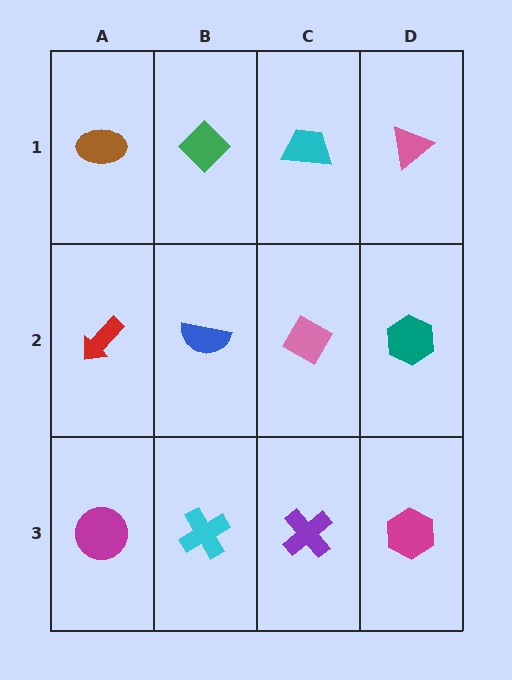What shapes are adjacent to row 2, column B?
A green diamond (row 1, column B), a cyan cross (row 3, column B), a red arrow (row 2, column A), a pink diamond (row 2, column C).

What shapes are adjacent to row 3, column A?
A red arrow (row 2, column A), a cyan cross (row 3, column B).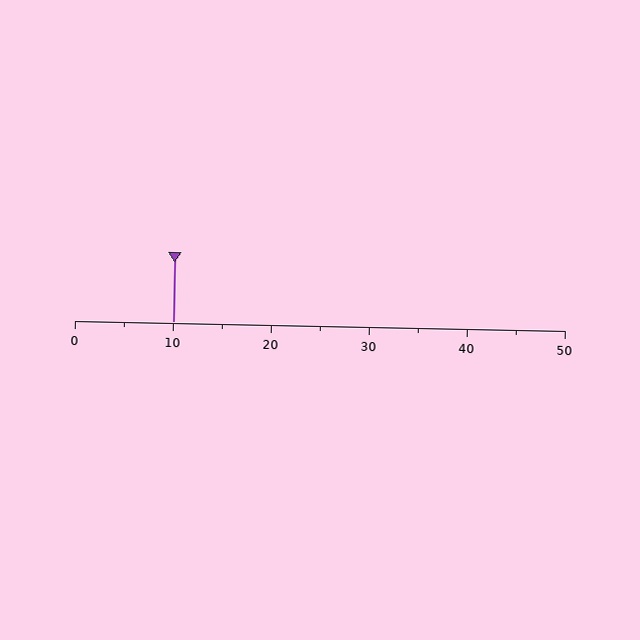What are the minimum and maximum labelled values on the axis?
The axis runs from 0 to 50.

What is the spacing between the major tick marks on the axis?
The major ticks are spaced 10 apart.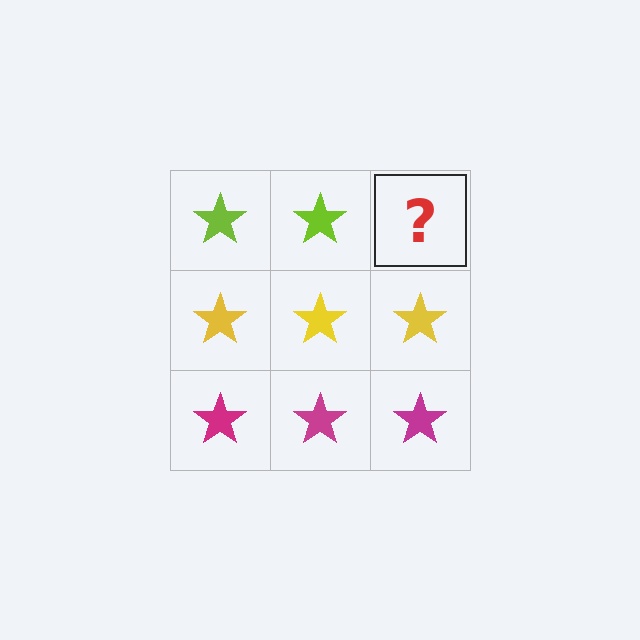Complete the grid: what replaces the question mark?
The question mark should be replaced with a lime star.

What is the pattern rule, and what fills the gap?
The rule is that each row has a consistent color. The gap should be filled with a lime star.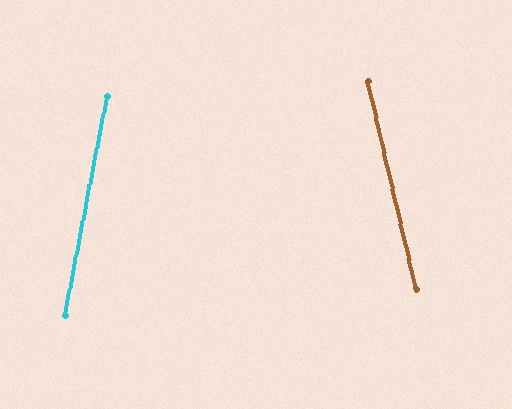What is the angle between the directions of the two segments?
Approximately 24 degrees.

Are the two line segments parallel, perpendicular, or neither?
Neither parallel nor perpendicular — they differ by about 24°.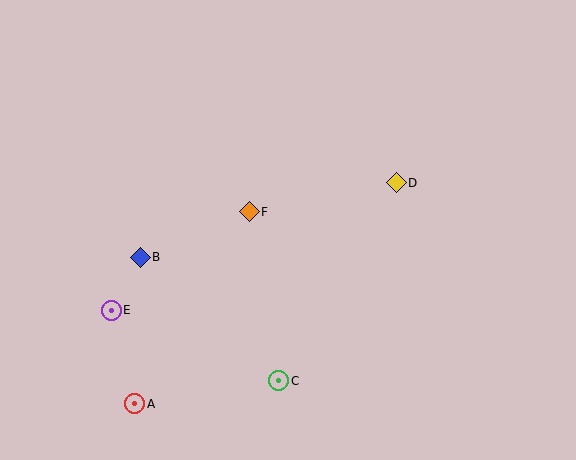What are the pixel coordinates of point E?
Point E is at (111, 310).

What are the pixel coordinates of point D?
Point D is at (396, 183).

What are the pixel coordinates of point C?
Point C is at (279, 381).